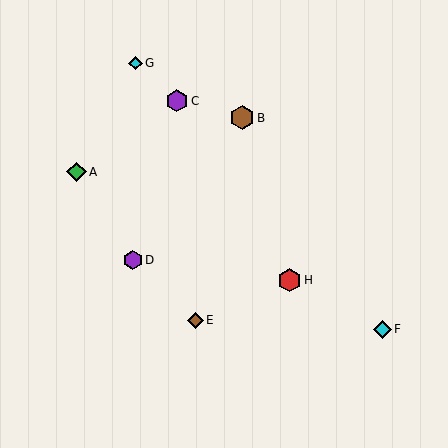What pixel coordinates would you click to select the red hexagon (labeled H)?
Click at (290, 280) to select the red hexagon H.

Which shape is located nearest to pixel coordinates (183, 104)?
The purple hexagon (labeled C) at (177, 101) is nearest to that location.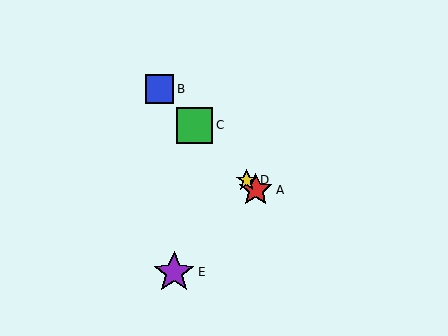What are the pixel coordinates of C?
Object C is at (194, 125).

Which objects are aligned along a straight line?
Objects A, B, C, D are aligned along a straight line.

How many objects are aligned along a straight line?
4 objects (A, B, C, D) are aligned along a straight line.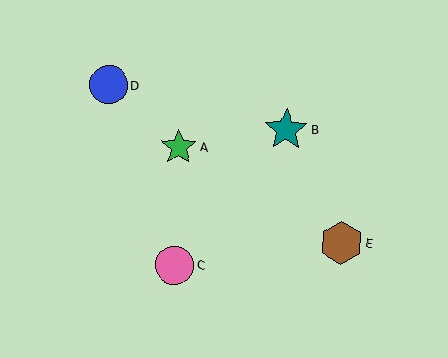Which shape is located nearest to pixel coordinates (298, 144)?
The teal star (labeled B) at (286, 130) is nearest to that location.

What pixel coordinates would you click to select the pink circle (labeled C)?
Click at (174, 265) to select the pink circle C.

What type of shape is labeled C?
Shape C is a pink circle.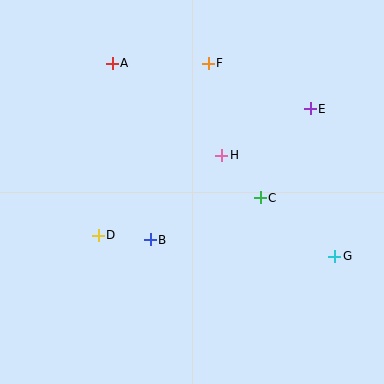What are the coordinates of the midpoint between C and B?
The midpoint between C and B is at (205, 219).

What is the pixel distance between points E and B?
The distance between E and B is 207 pixels.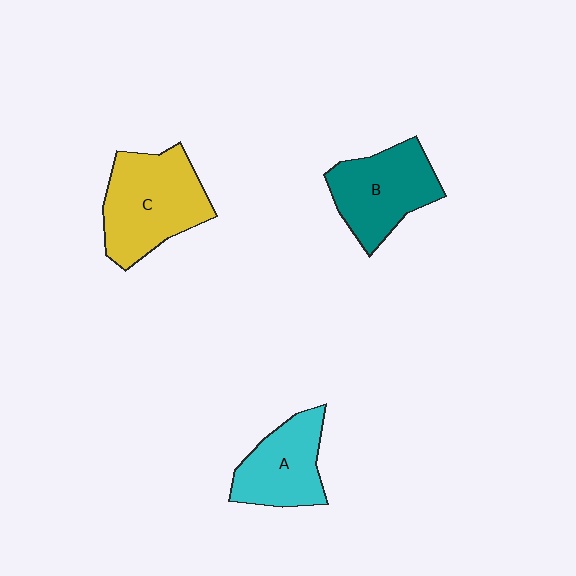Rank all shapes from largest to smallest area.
From largest to smallest: C (yellow), B (teal), A (cyan).